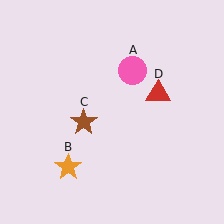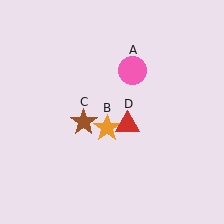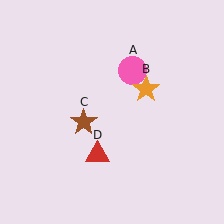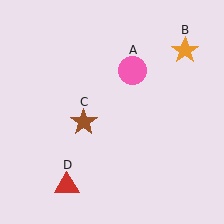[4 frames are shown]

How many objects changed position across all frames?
2 objects changed position: orange star (object B), red triangle (object D).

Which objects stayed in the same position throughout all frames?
Pink circle (object A) and brown star (object C) remained stationary.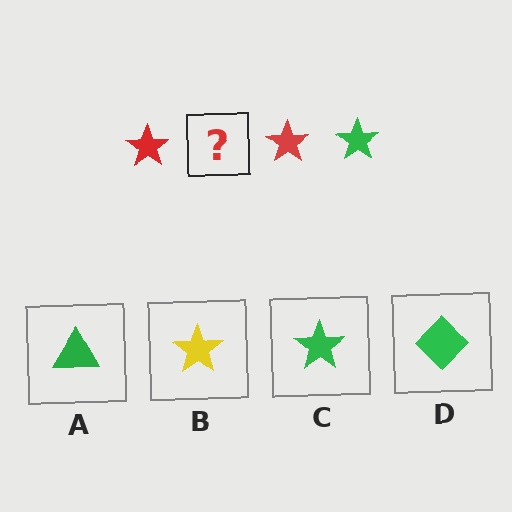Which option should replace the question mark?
Option C.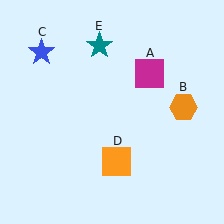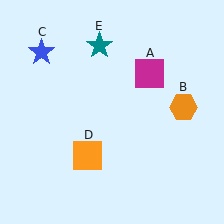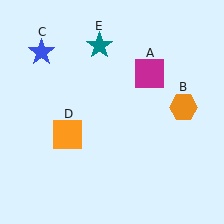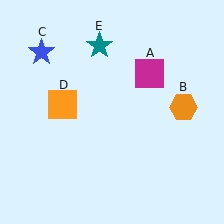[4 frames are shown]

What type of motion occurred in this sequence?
The orange square (object D) rotated clockwise around the center of the scene.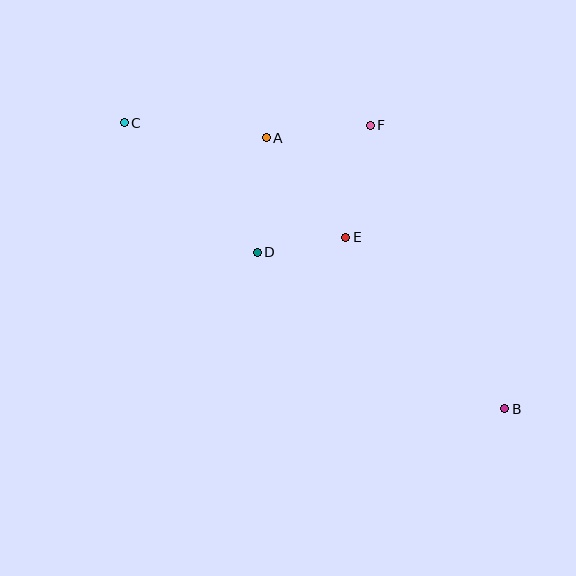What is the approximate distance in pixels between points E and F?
The distance between E and F is approximately 115 pixels.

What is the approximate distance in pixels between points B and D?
The distance between B and D is approximately 293 pixels.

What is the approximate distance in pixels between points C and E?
The distance between C and E is approximately 249 pixels.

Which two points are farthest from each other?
Points B and C are farthest from each other.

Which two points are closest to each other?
Points D and E are closest to each other.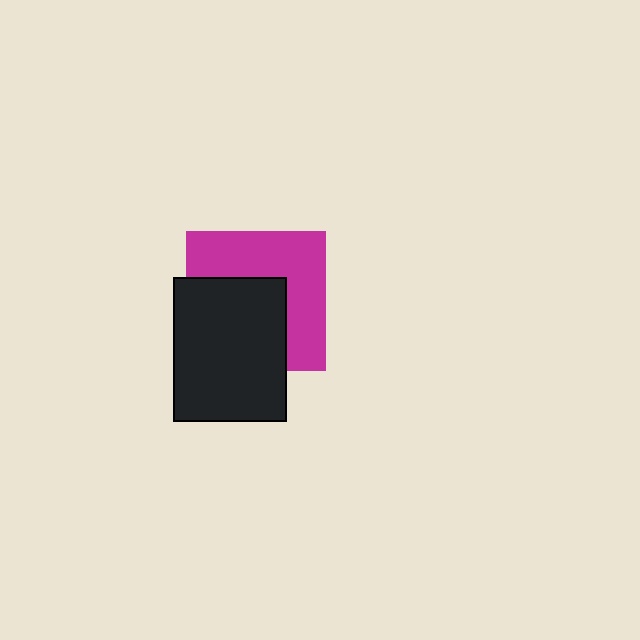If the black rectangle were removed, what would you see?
You would see the complete magenta square.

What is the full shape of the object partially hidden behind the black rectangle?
The partially hidden object is a magenta square.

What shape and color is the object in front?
The object in front is a black rectangle.